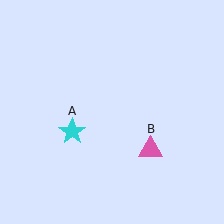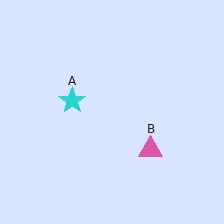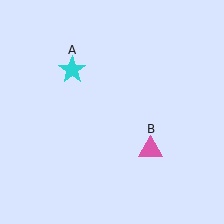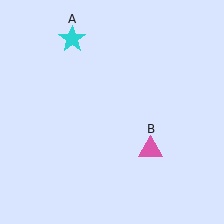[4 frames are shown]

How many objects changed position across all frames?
1 object changed position: cyan star (object A).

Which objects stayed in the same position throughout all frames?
Pink triangle (object B) remained stationary.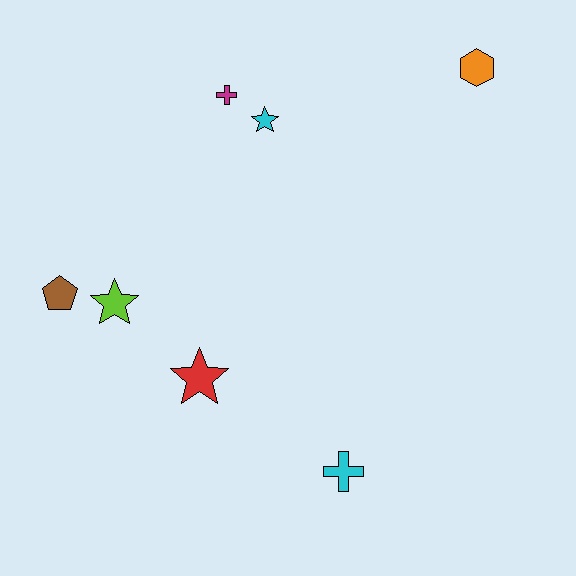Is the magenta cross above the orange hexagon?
No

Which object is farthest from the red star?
The orange hexagon is farthest from the red star.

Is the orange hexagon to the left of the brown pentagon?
No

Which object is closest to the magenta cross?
The cyan star is closest to the magenta cross.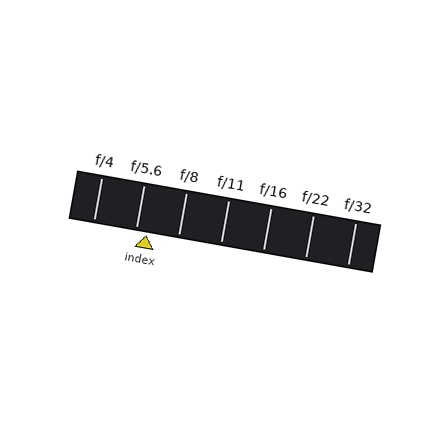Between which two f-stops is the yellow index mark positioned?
The index mark is between f/5.6 and f/8.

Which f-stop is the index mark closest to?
The index mark is closest to f/5.6.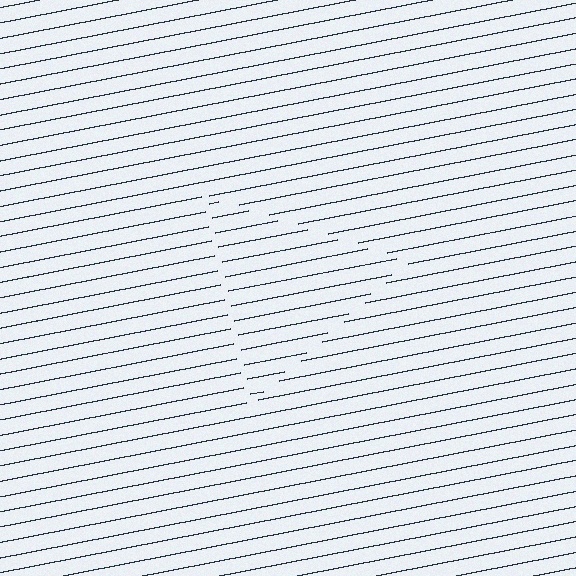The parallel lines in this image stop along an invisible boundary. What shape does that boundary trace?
An illusory triangle. The interior of the shape contains the same grating, shifted by half a period — the contour is defined by the phase discontinuity where line-ends from the inner and outer gratings abut.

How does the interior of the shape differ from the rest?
The interior of the shape contains the same grating, shifted by half a period — the contour is defined by the phase discontinuity where line-ends from the inner and outer gratings abut.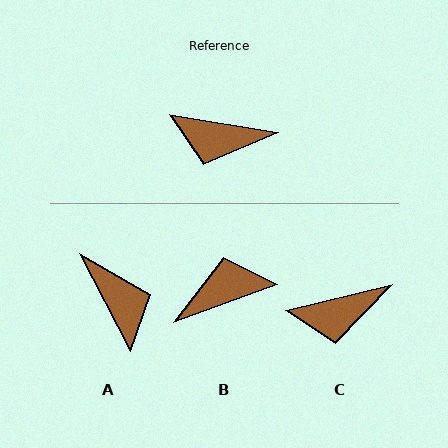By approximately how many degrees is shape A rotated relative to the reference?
Approximately 126 degrees counter-clockwise.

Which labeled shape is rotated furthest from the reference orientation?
B, about 151 degrees away.